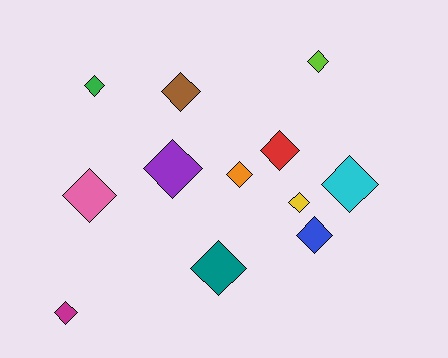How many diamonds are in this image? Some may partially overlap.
There are 12 diamonds.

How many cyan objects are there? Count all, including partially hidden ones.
There is 1 cyan object.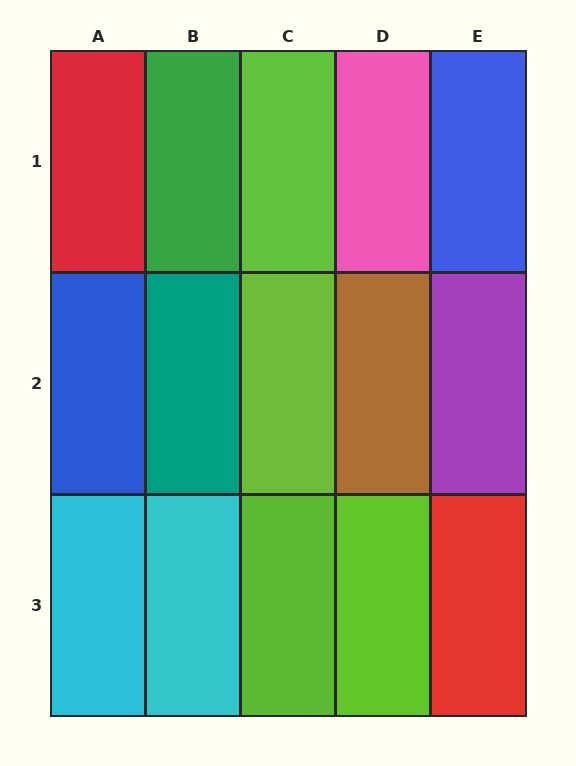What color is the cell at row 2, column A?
Blue.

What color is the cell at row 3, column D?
Lime.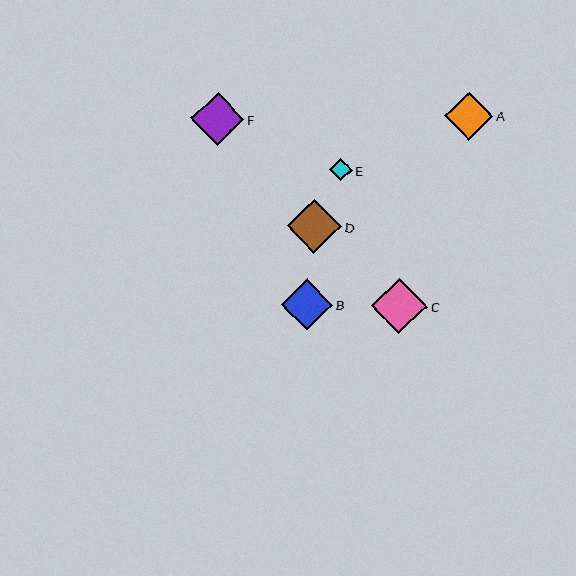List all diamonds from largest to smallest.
From largest to smallest: C, D, F, B, A, E.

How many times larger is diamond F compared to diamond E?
Diamond F is approximately 2.4 times the size of diamond E.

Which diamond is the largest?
Diamond C is the largest with a size of approximately 56 pixels.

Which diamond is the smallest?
Diamond E is the smallest with a size of approximately 22 pixels.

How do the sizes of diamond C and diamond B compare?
Diamond C and diamond B are approximately the same size.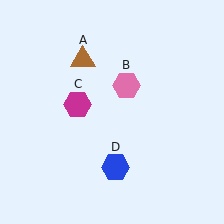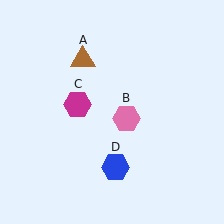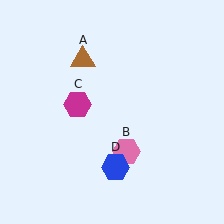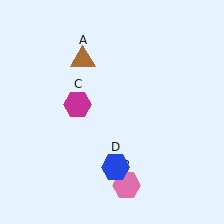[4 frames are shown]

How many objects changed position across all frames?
1 object changed position: pink hexagon (object B).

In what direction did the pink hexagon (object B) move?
The pink hexagon (object B) moved down.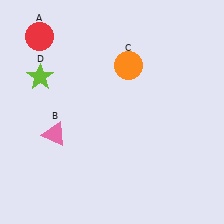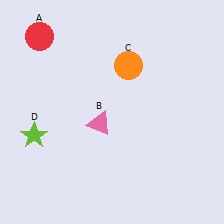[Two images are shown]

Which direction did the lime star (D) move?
The lime star (D) moved down.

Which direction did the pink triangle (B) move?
The pink triangle (B) moved right.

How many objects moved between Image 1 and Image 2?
2 objects moved between the two images.